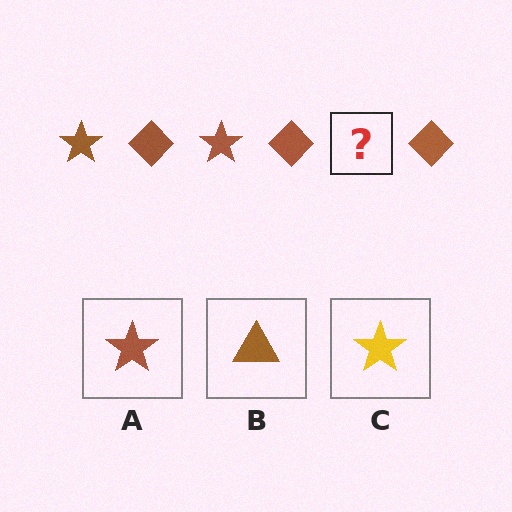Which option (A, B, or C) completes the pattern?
A.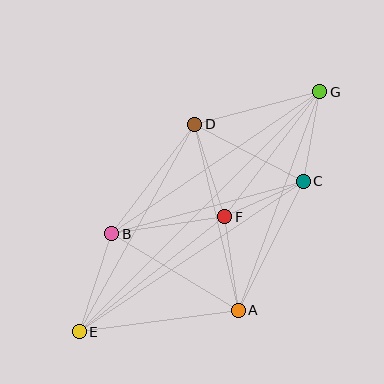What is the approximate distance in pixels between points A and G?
The distance between A and G is approximately 233 pixels.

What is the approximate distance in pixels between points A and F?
The distance between A and F is approximately 95 pixels.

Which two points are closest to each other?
Points C and F are closest to each other.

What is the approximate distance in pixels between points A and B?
The distance between A and B is approximately 148 pixels.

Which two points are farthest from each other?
Points E and G are farthest from each other.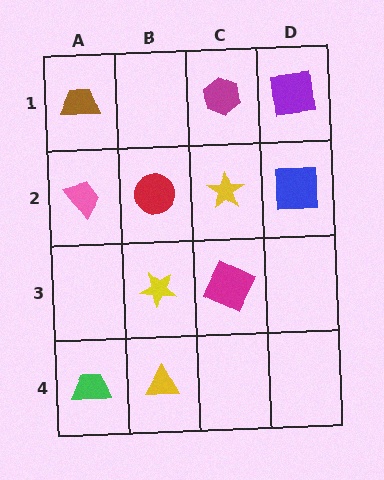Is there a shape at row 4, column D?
No, that cell is empty.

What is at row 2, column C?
A yellow star.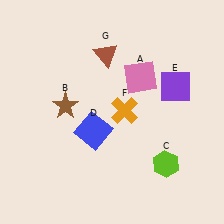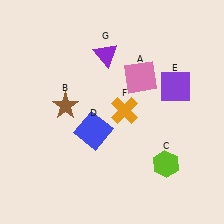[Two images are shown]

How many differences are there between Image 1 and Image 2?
There is 1 difference between the two images.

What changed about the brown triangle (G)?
In Image 1, G is brown. In Image 2, it changed to purple.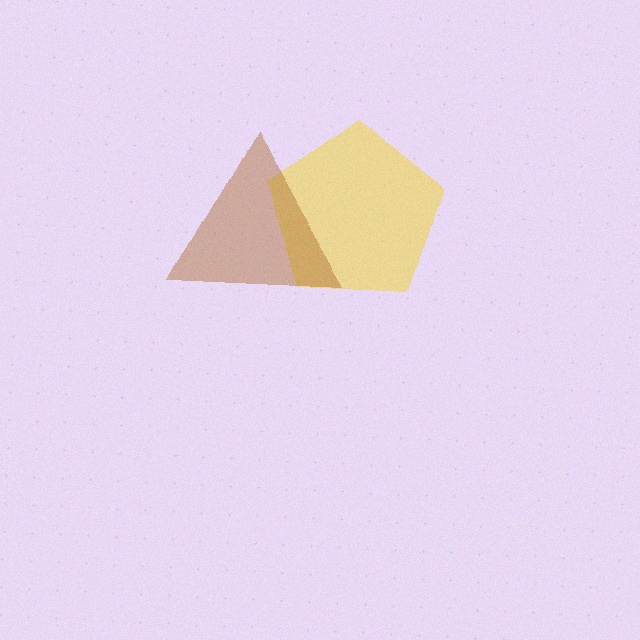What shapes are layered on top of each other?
The layered shapes are: a yellow pentagon, a brown triangle.